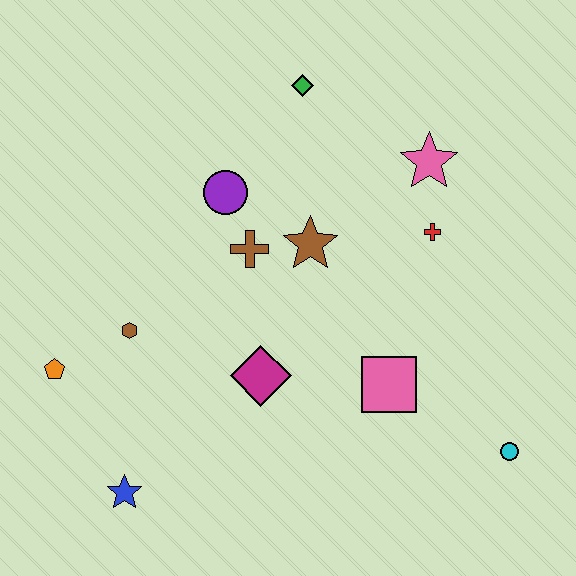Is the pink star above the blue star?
Yes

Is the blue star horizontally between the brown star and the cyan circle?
No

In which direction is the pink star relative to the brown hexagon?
The pink star is to the right of the brown hexagon.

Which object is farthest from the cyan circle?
The orange pentagon is farthest from the cyan circle.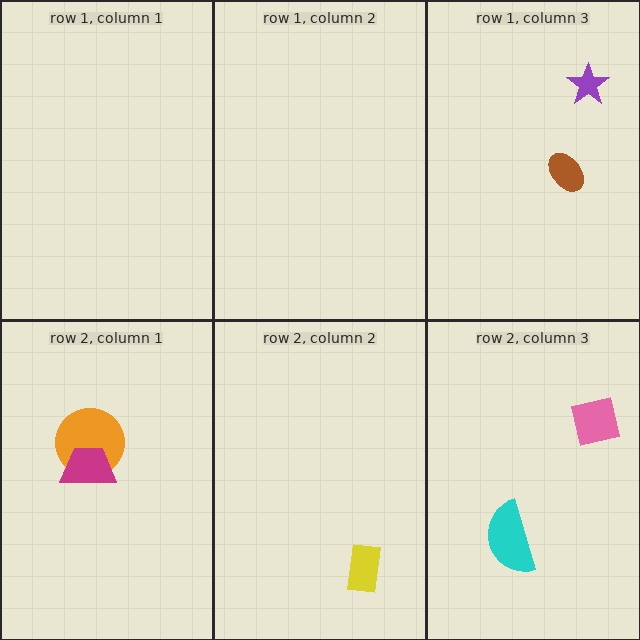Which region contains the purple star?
The row 1, column 3 region.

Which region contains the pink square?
The row 2, column 3 region.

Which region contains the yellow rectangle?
The row 2, column 2 region.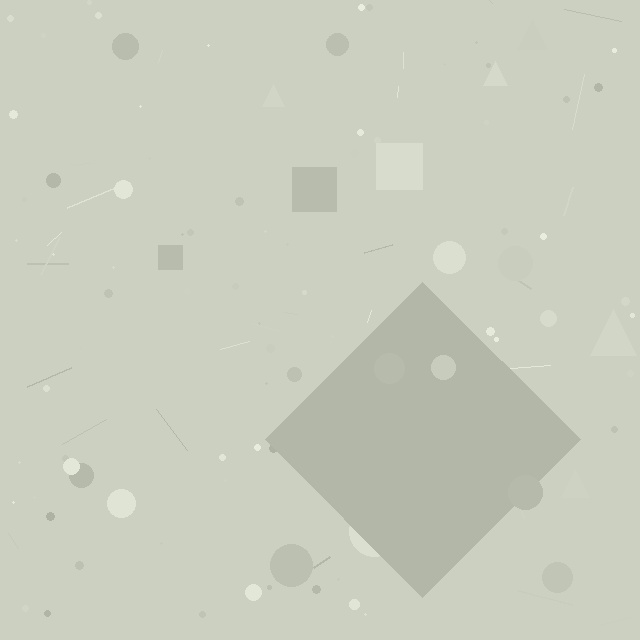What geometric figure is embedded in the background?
A diamond is embedded in the background.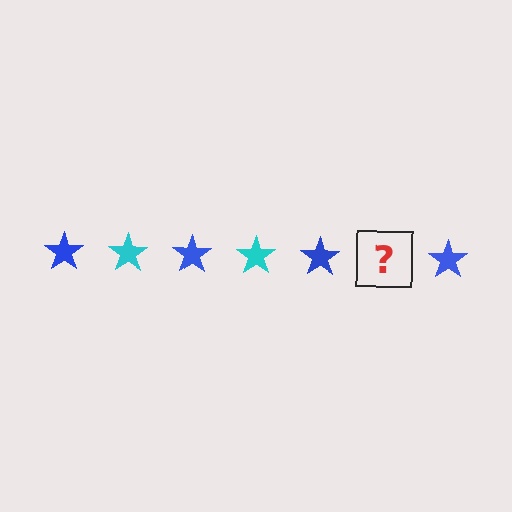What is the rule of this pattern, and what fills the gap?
The rule is that the pattern cycles through blue, cyan stars. The gap should be filled with a cyan star.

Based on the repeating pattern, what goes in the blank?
The blank should be a cyan star.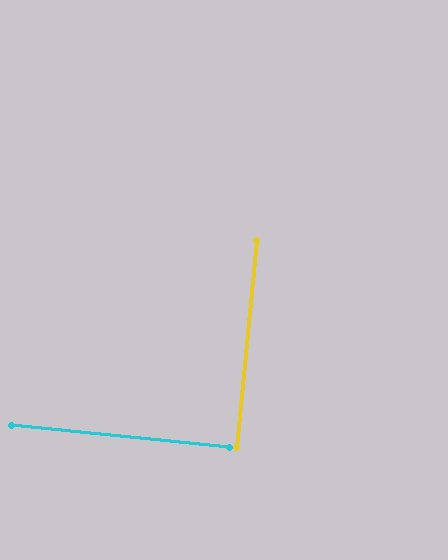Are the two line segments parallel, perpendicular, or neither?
Perpendicular — they meet at approximately 90°.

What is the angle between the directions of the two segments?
Approximately 90 degrees.